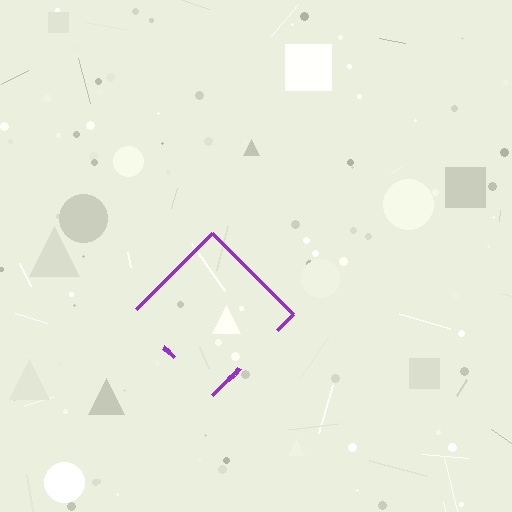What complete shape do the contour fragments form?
The contour fragments form a diamond.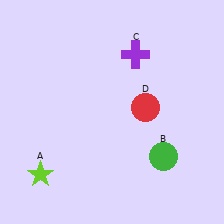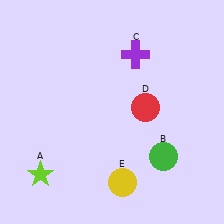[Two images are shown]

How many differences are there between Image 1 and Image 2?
There is 1 difference between the two images.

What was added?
A yellow circle (E) was added in Image 2.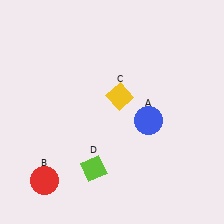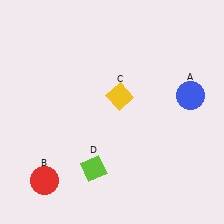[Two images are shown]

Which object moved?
The blue circle (A) moved right.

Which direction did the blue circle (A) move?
The blue circle (A) moved right.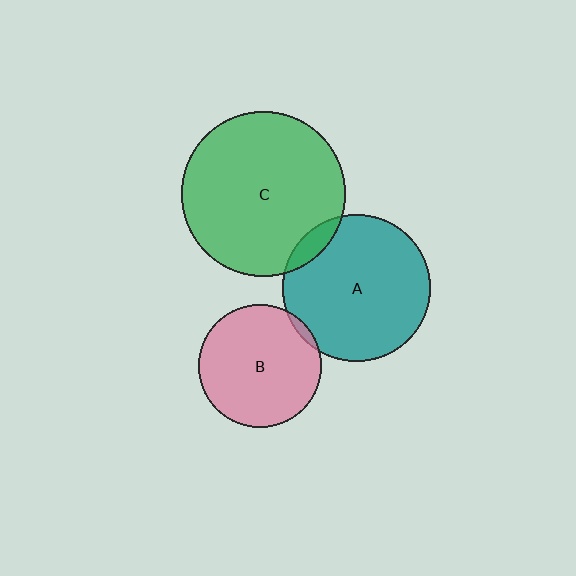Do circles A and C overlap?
Yes.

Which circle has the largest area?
Circle C (green).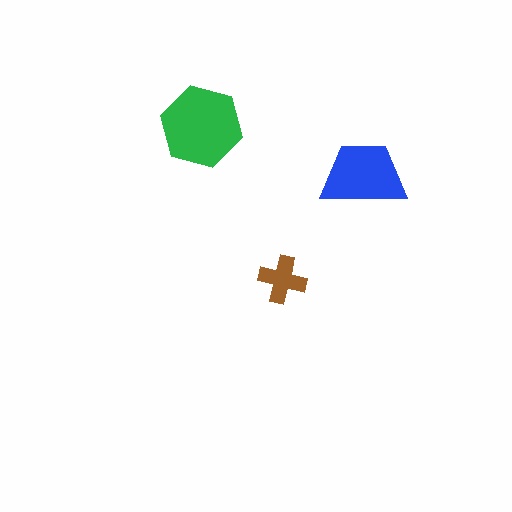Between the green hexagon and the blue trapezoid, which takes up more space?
The green hexagon.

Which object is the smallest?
The brown cross.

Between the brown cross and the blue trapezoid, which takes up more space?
The blue trapezoid.